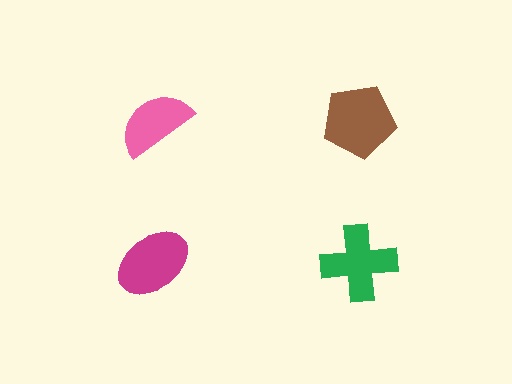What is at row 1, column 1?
A pink semicircle.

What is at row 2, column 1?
A magenta ellipse.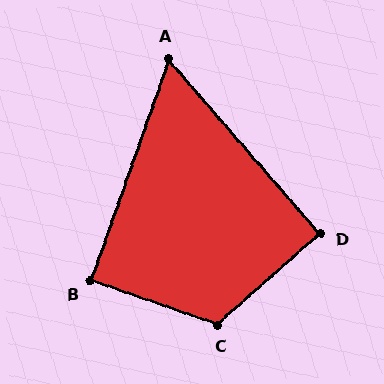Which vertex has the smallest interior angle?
A, at approximately 60 degrees.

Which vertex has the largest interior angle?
C, at approximately 120 degrees.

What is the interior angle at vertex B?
Approximately 90 degrees (approximately right).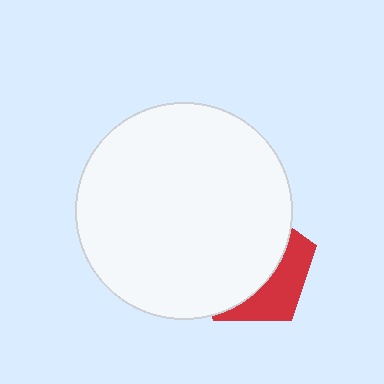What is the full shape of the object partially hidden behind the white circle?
The partially hidden object is a red pentagon.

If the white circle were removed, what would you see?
You would see the complete red pentagon.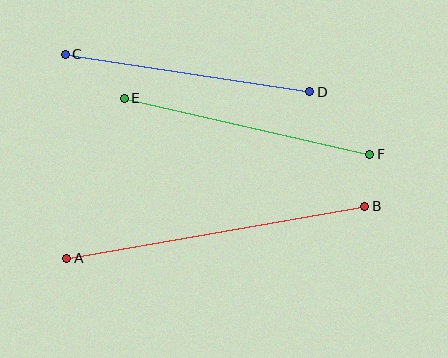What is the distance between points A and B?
The distance is approximately 303 pixels.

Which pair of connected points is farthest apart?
Points A and B are farthest apart.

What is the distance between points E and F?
The distance is approximately 252 pixels.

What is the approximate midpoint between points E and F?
The midpoint is at approximately (247, 126) pixels.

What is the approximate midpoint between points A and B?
The midpoint is at approximately (216, 232) pixels.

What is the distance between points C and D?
The distance is approximately 248 pixels.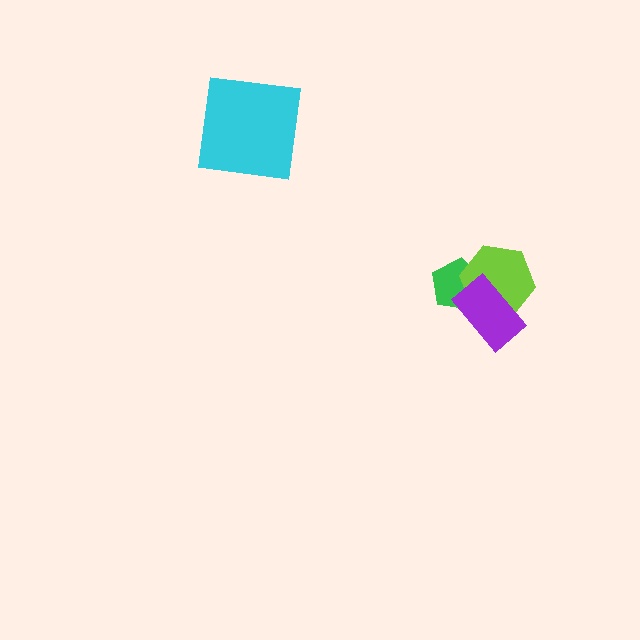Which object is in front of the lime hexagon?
The purple rectangle is in front of the lime hexagon.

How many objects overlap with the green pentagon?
2 objects overlap with the green pentagon.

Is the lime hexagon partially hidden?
Yes, it is partially covered by another shape.